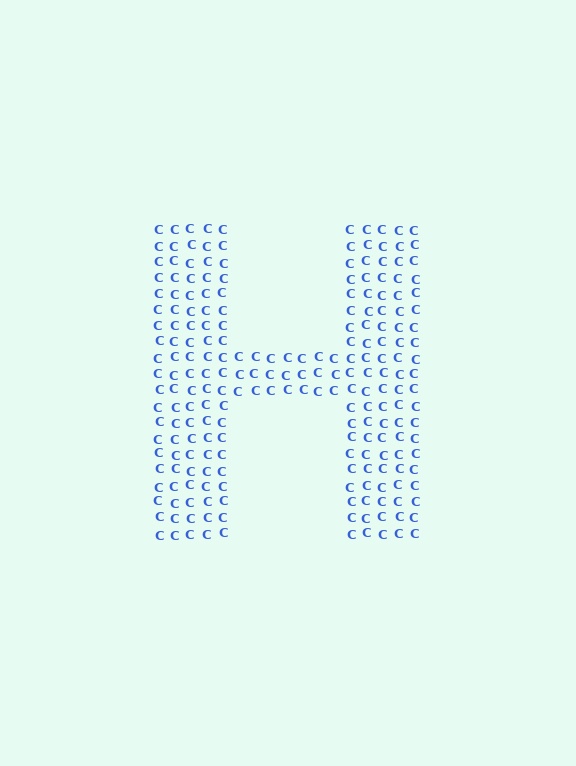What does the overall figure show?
The overall figure shows the letter H.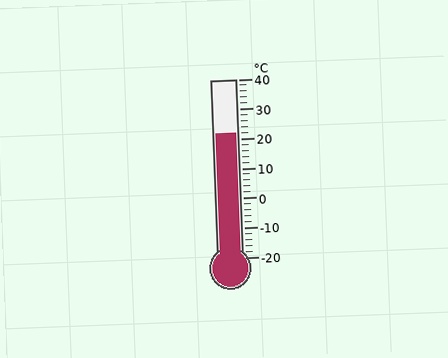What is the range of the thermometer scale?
The thermometer scale ranges from -20°C to 40°C.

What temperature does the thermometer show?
The thermometer shows approximately 22°C.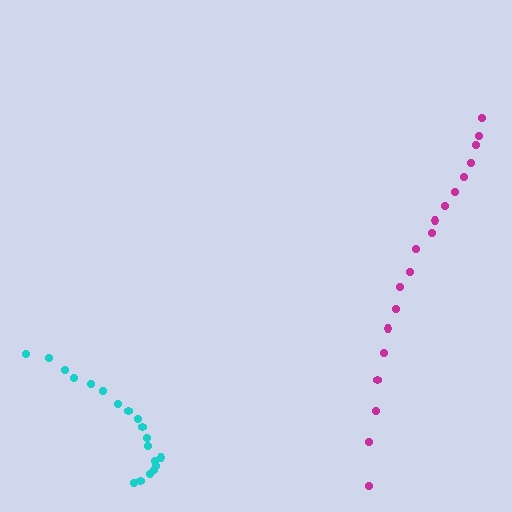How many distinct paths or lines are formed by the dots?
There are 2 distinct paths.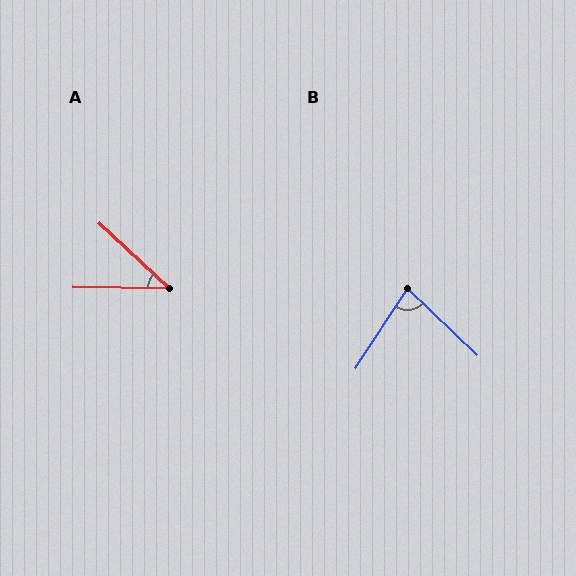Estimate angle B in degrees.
Approximately 79 degrees.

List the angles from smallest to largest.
A (42°), B (79°).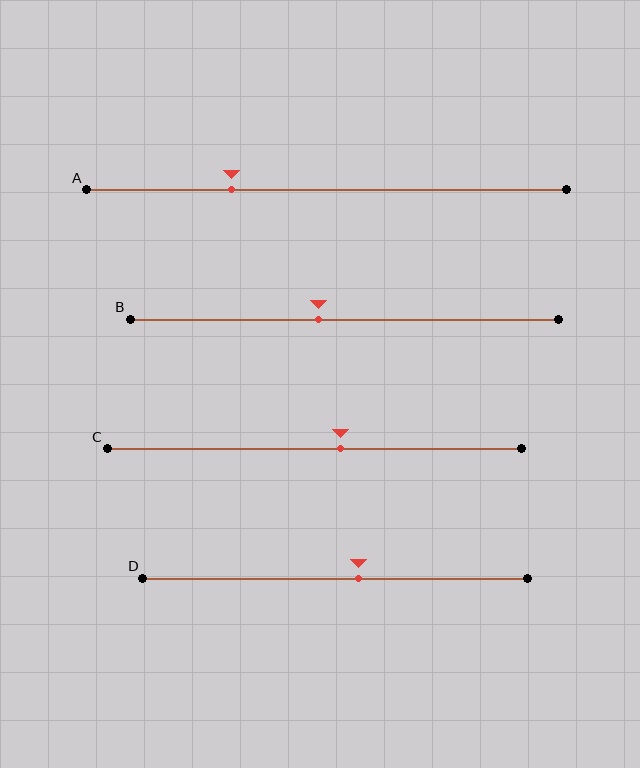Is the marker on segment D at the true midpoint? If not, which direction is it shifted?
No, the marker on segment D is shifted to the right by about 6% of the segment length.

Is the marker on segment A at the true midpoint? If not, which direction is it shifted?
No, the marker on segment A is shifted to the left by about 20% of the segment length.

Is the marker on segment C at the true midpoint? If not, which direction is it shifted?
No, the marker on segment C is shifted to the right by about 6% of the segment length.